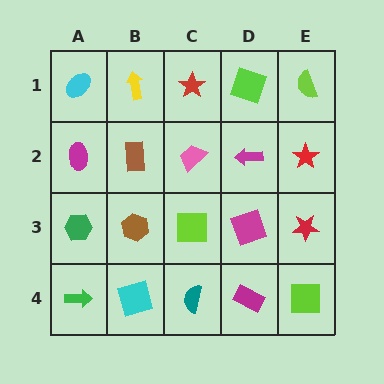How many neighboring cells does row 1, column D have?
3.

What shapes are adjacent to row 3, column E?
A red star (row 2, column E), a lime square (row 4, column E), a magenta square (row 3, column D).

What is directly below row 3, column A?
A green arrow.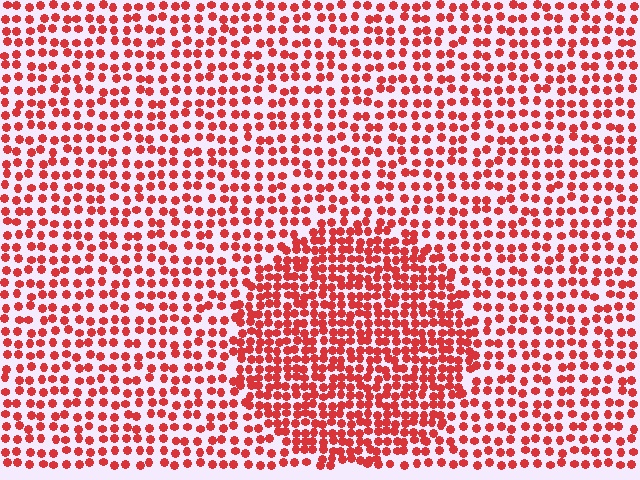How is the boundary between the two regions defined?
The boundary is defined by a change in element density (approximately 1.8x ratio). All elements are the same color, size, and shape.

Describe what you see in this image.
The image contains small red elements arranged at two different densities. A circle-shaped region is visible where the elements are more densely packed than the surrounding area.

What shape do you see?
I see a circle.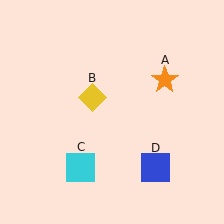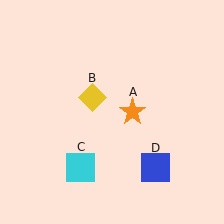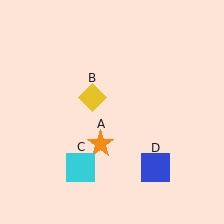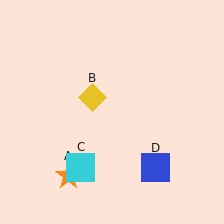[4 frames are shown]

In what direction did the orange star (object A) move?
The orange star (object A) moved down and to the left.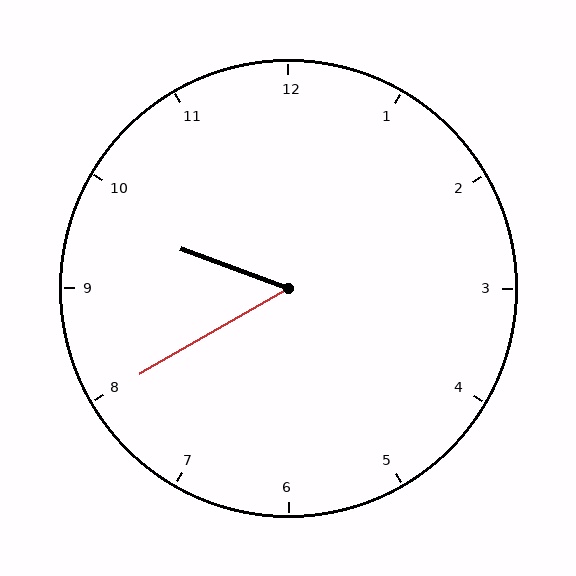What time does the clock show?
9:40.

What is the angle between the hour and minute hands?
Approximately 50 degrees.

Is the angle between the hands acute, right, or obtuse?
It is acute.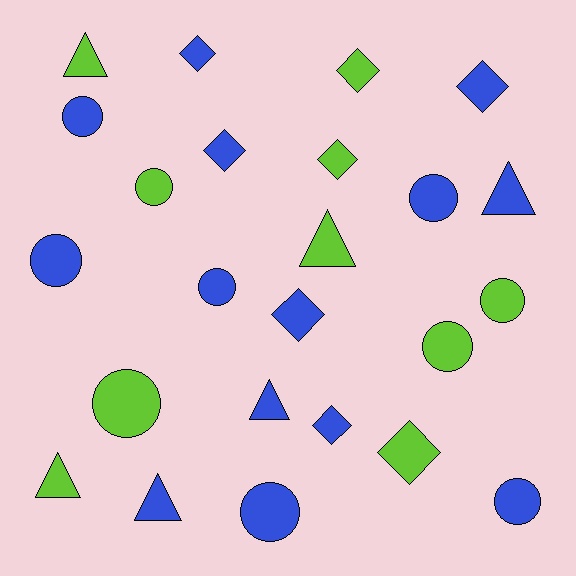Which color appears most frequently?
Blue, with 14 objects.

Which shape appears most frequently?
Circle, with 10 objects.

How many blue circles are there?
There are 6 blue circles.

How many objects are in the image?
There are 24 objects.